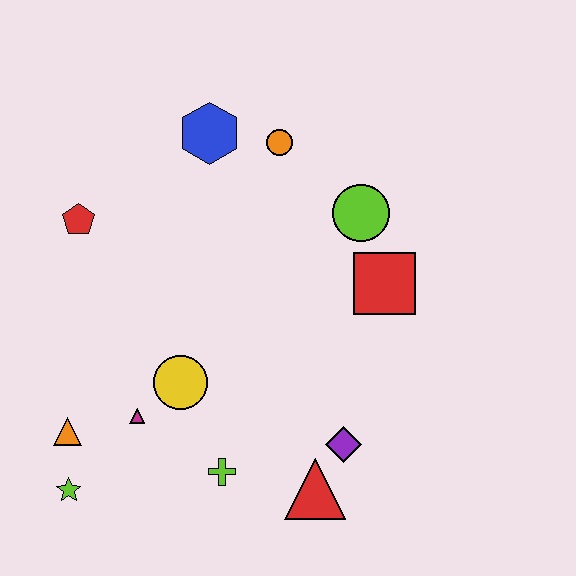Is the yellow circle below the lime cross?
No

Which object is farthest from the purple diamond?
The red pentagon is farthest from the purple diamond.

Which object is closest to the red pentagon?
The blue hexagon is closest to the red pentagon.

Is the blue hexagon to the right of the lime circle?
No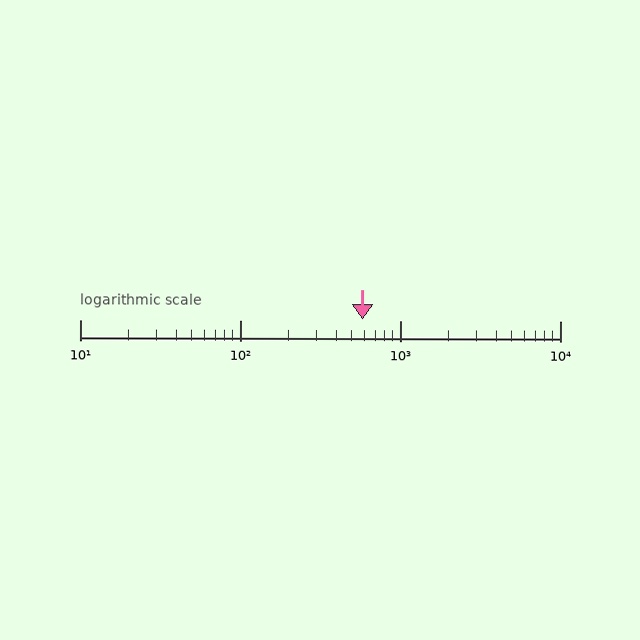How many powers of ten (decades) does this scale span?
The scale spans 3 decades, from 10 to 10000.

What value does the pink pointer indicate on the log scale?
The pointer indicates approximately 580.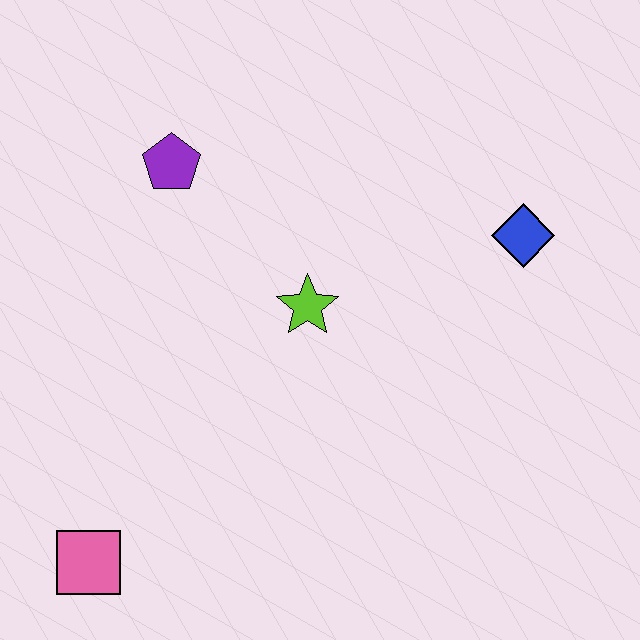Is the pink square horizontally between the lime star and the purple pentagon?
No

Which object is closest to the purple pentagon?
The lime star is closest to the purple pentagon.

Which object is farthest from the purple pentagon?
The pink square is farthest from the purple pentagon.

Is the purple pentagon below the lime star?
No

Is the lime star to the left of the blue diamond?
Yes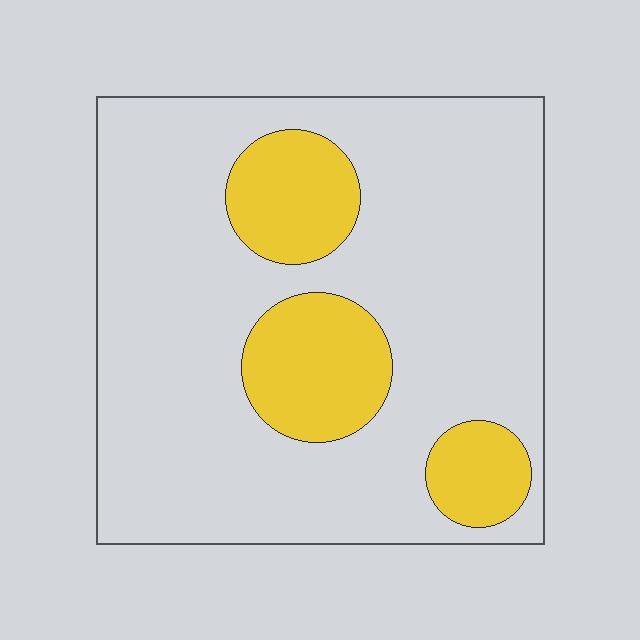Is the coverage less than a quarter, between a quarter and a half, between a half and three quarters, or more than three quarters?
Less than a quarter.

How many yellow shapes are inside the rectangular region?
3.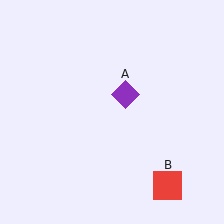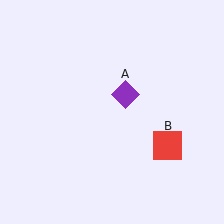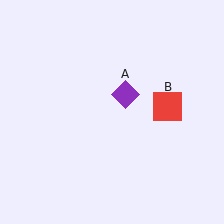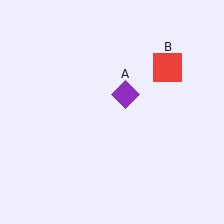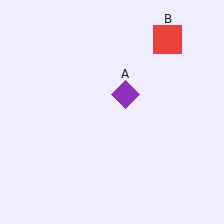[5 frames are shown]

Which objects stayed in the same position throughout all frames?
Purple diamond (object A) remained stationary.